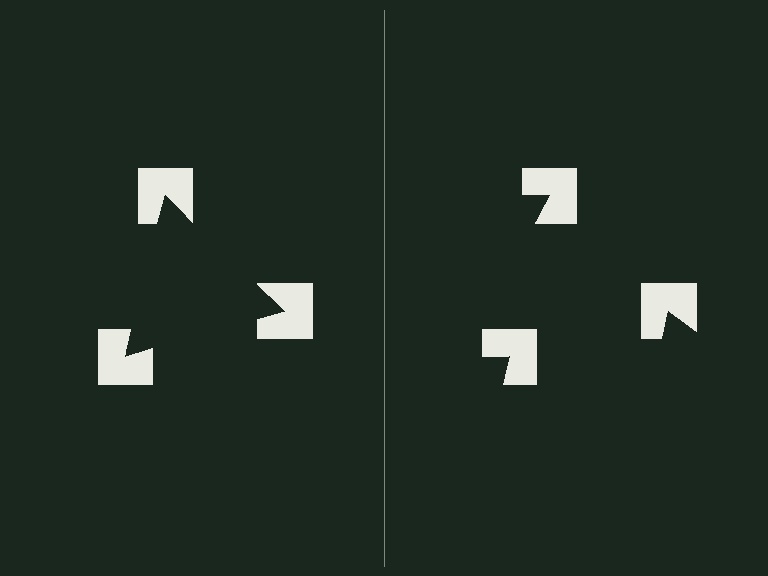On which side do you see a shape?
An illusory triangle appears on the left side. On the right side the wedge cuts are rotated, so no coherent shape forms.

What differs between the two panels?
The notched squares are positioned identically on both sides; only the wedge orientations differ. On the left they align to a triangle; on the right they are misaligned.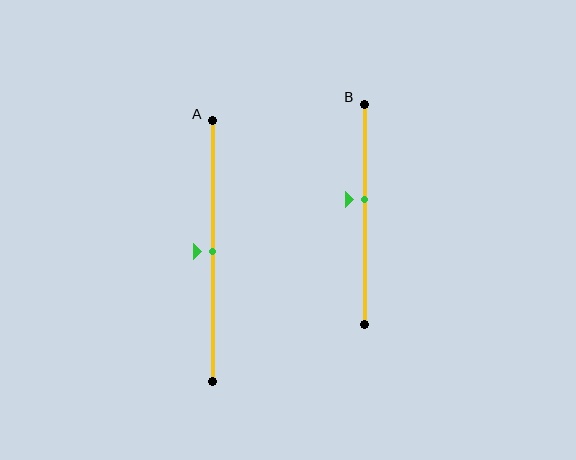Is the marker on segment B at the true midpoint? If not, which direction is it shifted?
No, the marker on segment B is shifted upward by about 7% of the segment length.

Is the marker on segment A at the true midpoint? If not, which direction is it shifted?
Yes, the marker on segment A is at the true midpoint.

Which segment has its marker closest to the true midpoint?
Segment A has its marker closest to the true midpoint.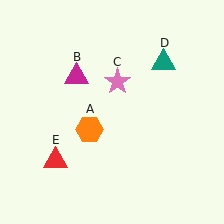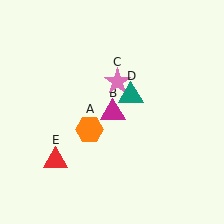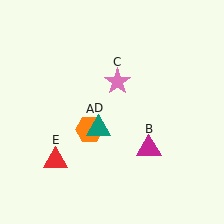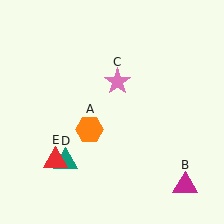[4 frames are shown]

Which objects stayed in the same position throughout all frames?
Orange hexagon (object A) and pink star (object C) and red triangle (object E) remained stationary.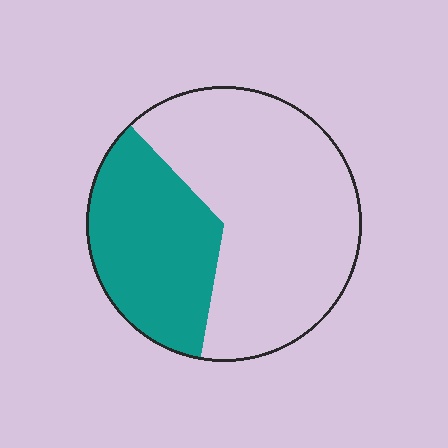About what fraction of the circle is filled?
About one third (1/3).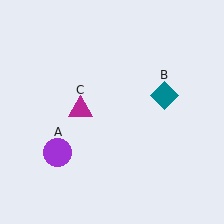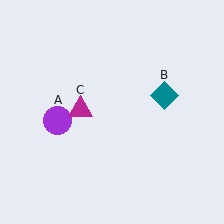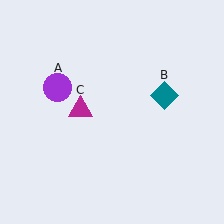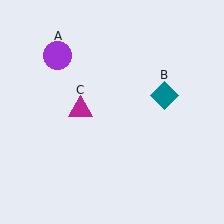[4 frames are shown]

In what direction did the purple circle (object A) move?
The purple circle (object A) moved up.